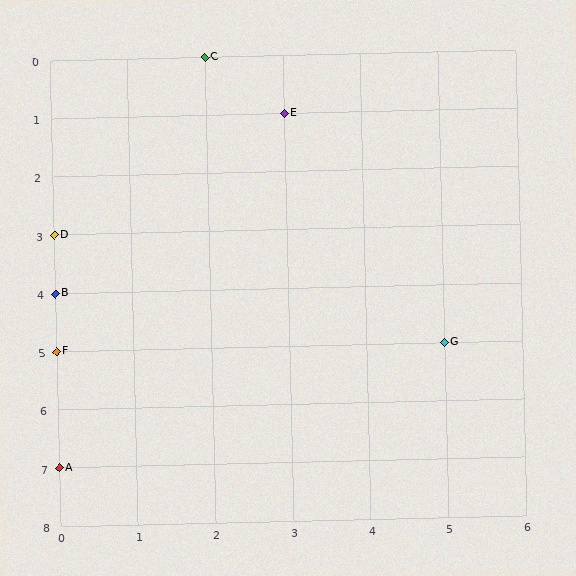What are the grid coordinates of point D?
Point D is at grid coordinates (0, 3).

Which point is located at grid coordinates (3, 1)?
Point E is at (3, 1).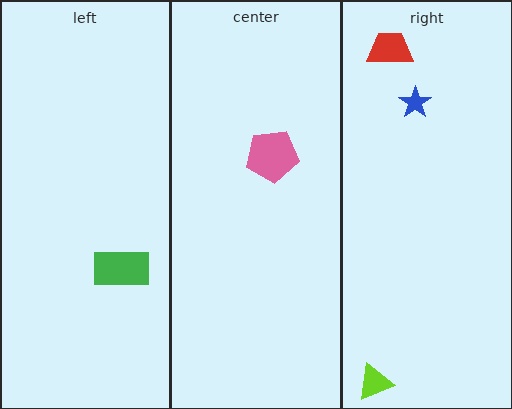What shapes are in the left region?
The green rectangle.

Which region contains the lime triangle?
The right region.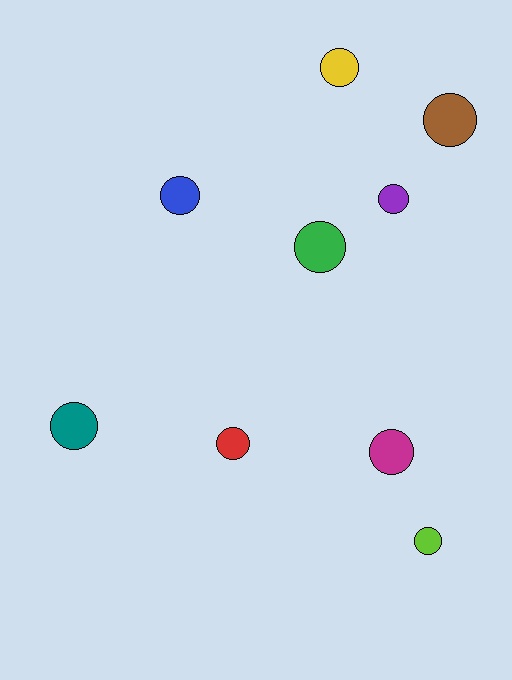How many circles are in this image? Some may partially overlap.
There are 9 circles.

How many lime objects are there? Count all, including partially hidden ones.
There is 1 lime object.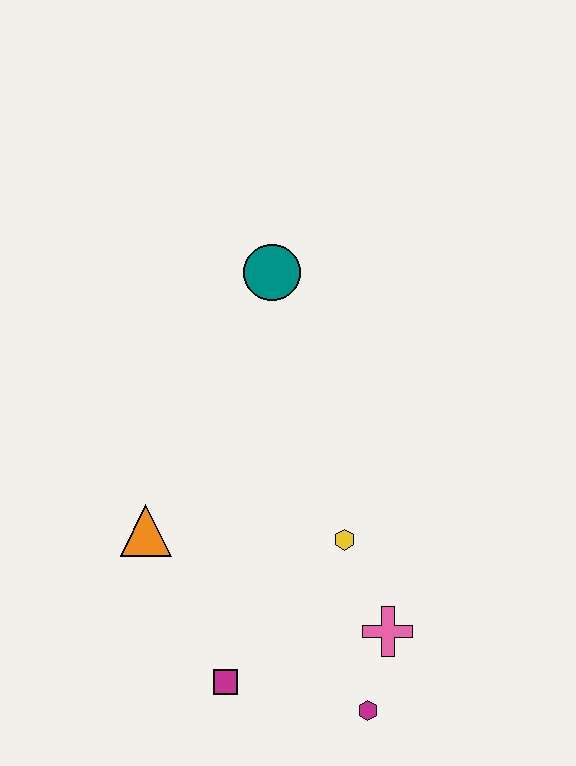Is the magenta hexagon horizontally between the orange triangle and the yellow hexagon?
No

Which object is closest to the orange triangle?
The magenta square is closest to the orange triangle.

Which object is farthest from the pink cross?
The teal circle is farthest from the pink cross.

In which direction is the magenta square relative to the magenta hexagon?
The magenta square is to the left of the magenta hexagon.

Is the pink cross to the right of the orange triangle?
Yes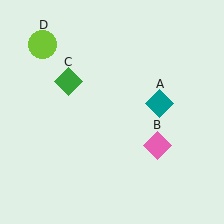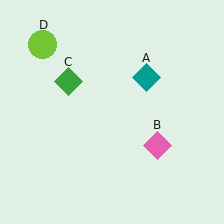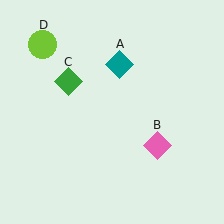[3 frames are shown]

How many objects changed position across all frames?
1 object changed position: teal diamond (object A).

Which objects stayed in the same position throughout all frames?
Pink diamond (object B) and green diamond (object C) and lime circle (object D) remained stationary.